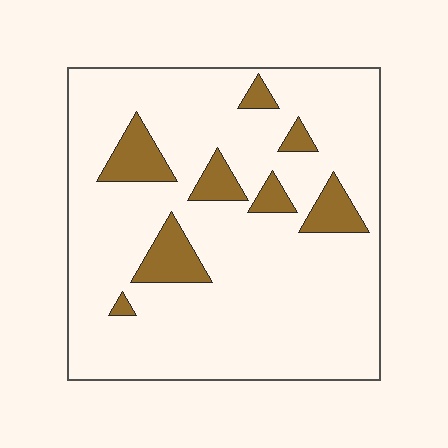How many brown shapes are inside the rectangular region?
8.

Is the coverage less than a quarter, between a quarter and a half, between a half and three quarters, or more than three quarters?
Less than a quarter.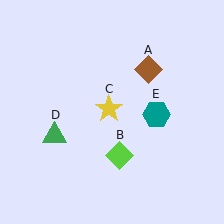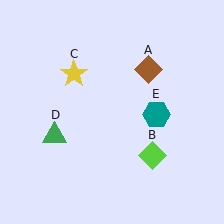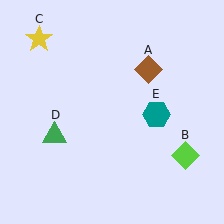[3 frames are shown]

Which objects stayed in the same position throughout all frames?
Brown diamond (object A) and green triangle (object D) and teal hexagon (object E) remained stationary.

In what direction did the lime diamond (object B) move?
The lime diamond (object B) moved right.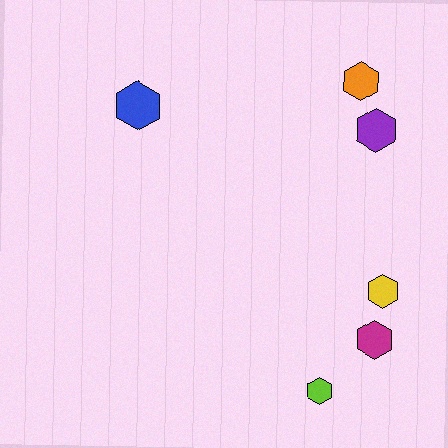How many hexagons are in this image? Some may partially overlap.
There are 6 hexagons.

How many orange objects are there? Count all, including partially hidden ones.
There is 1 orange object.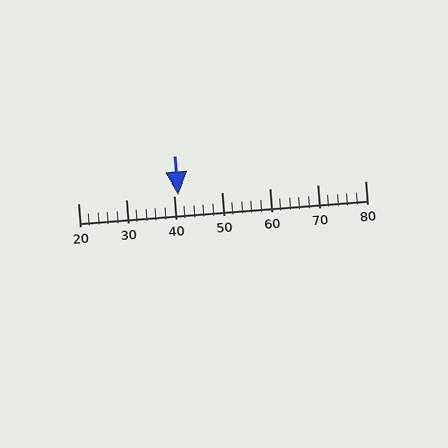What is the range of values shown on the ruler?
The ruler shows values from 20 to 80.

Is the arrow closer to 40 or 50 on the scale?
The arrow is closer to 40.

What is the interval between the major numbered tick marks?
The major tick marks are spaced 10 units apart.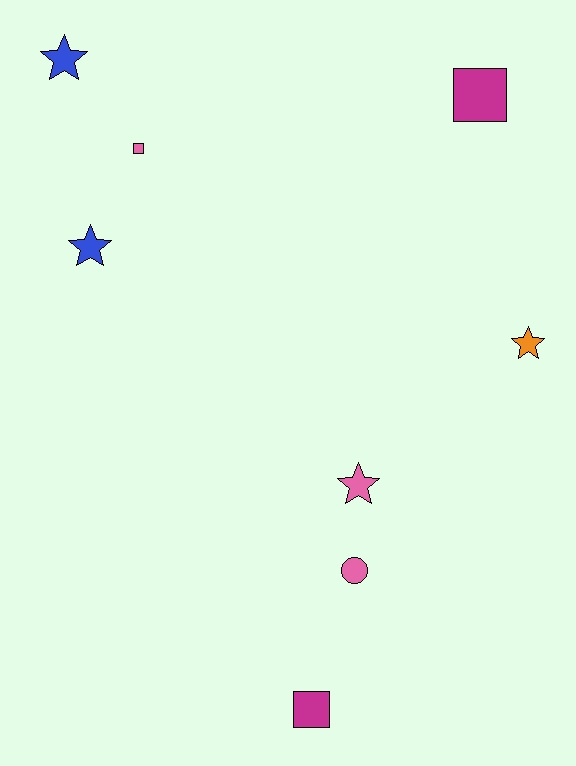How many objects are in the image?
There are 8 objects.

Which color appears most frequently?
Pink, with 3 objects.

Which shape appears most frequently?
Star, with 4 objects.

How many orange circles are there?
There are no orange circles.